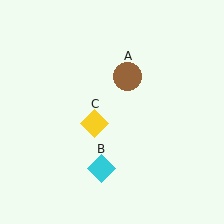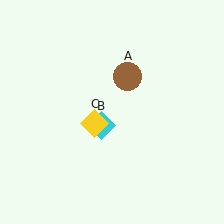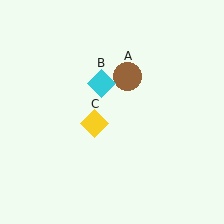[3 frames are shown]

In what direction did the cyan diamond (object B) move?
The cyan diamond (object B) moved up.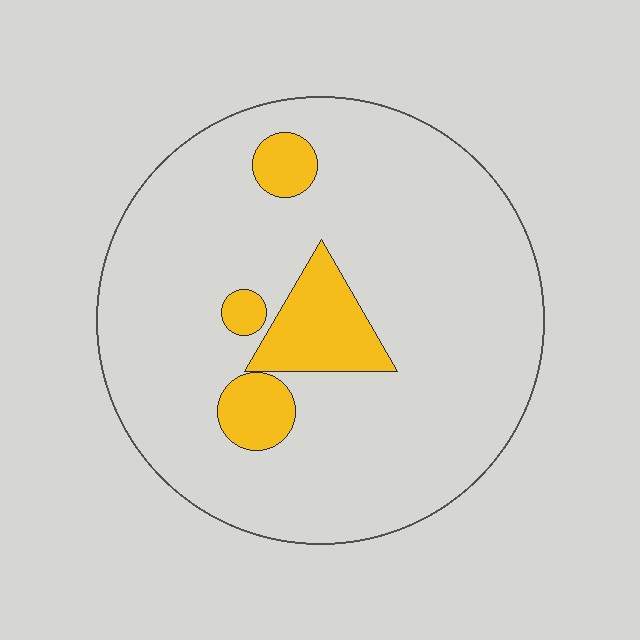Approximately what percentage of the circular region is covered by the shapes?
Approximately 15%.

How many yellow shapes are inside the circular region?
4.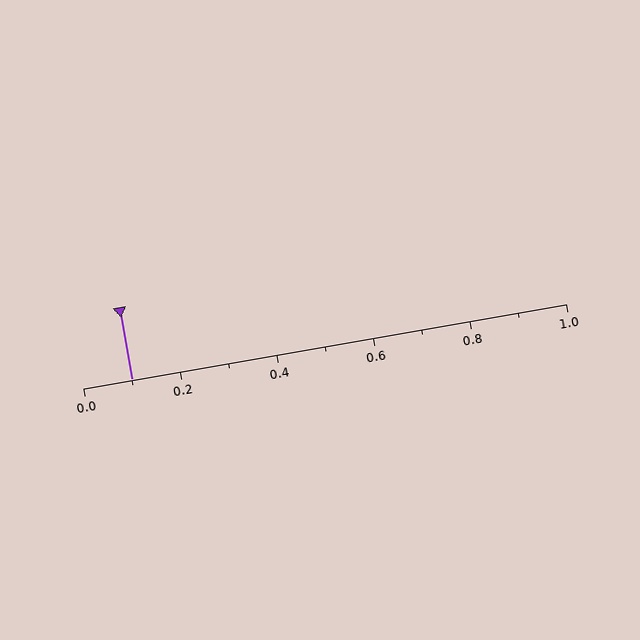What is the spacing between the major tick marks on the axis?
The major ticks are spaced 0.2 apart.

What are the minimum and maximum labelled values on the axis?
The axis runs from 0.0 to 1.0.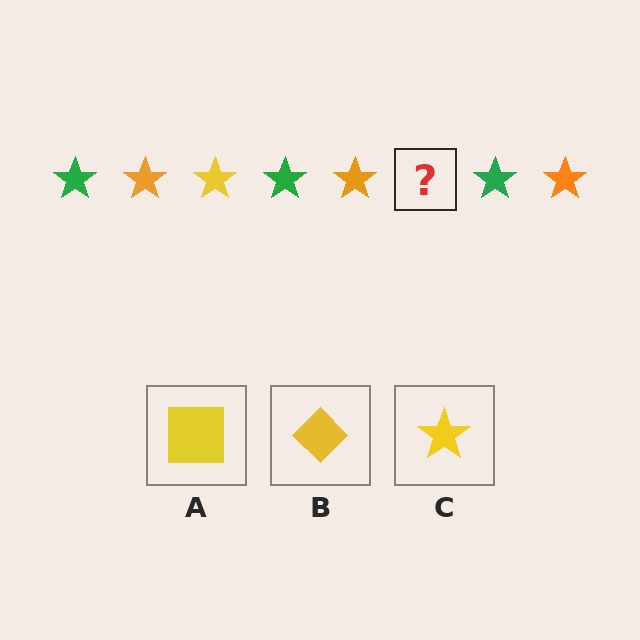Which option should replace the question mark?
Option C.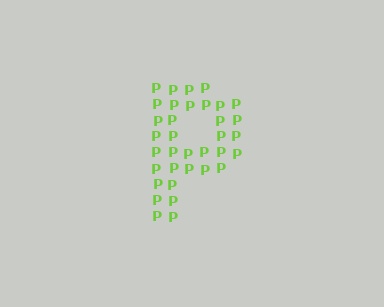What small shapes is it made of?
It is made of small letter P's.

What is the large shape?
The large shape is the letter P.